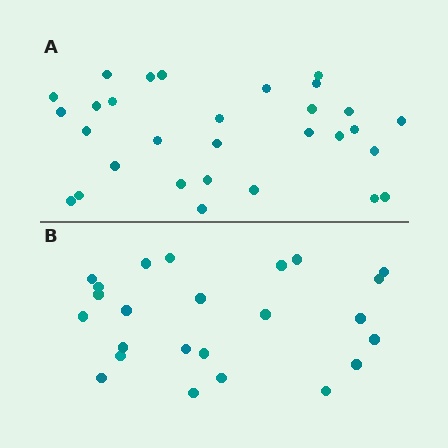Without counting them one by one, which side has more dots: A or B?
Region A (the top region) has more dots.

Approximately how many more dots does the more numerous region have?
Region A has about 6 more dots than region B.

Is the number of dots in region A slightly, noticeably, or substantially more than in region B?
Region A has noticeably more, but not dramatically so. The ratio is roughly 1.2 to 1.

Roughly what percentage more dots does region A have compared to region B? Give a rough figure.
About 25% more.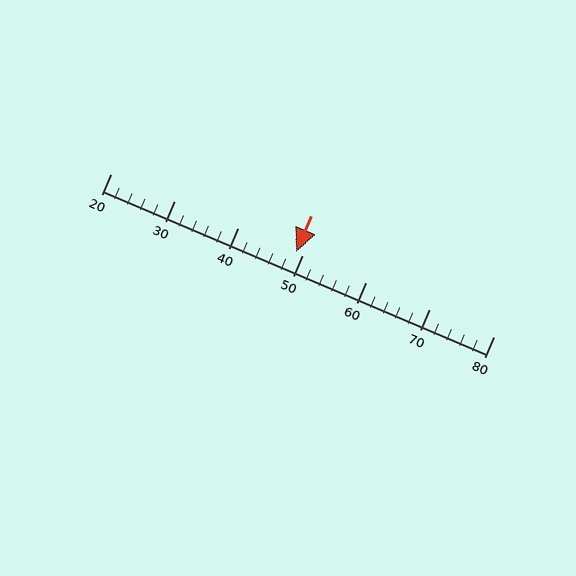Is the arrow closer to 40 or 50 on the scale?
The arrow is closer to 50.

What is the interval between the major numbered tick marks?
The major tick marks are spaced 10 units apart.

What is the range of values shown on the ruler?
The ruler shows values from 20 to 80.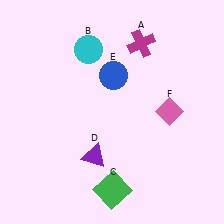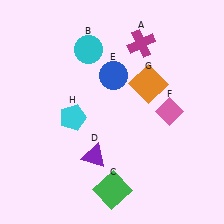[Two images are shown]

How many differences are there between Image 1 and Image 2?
There are 2 differences between the two images.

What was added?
An orange square (G), a cyan pentagon (H) were added in Image 2.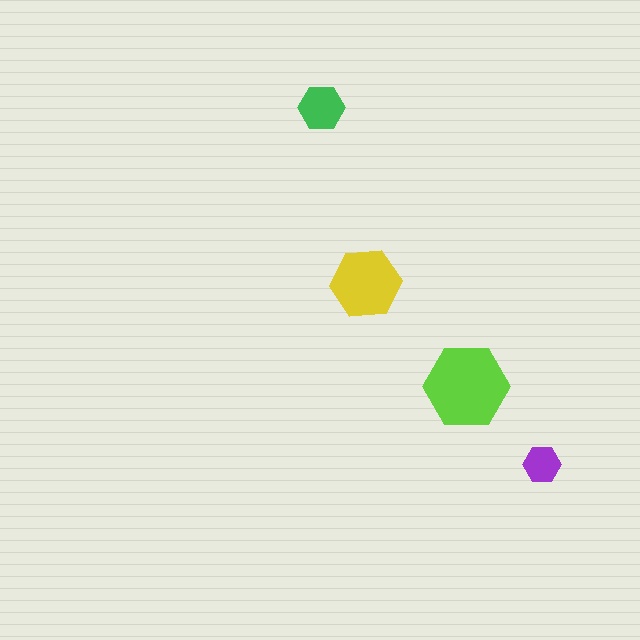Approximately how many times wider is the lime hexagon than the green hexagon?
About 2 times wider.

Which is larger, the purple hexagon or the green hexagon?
The green one.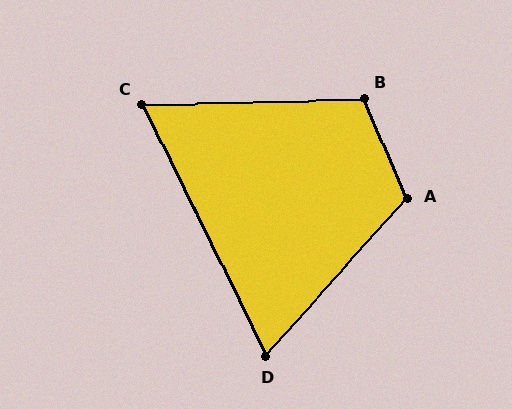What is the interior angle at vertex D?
Approximately 68 degrees (acute).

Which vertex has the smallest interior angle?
C, at approximately 65 degrees.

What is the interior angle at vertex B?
Approximately 112 degrees (obtuse).